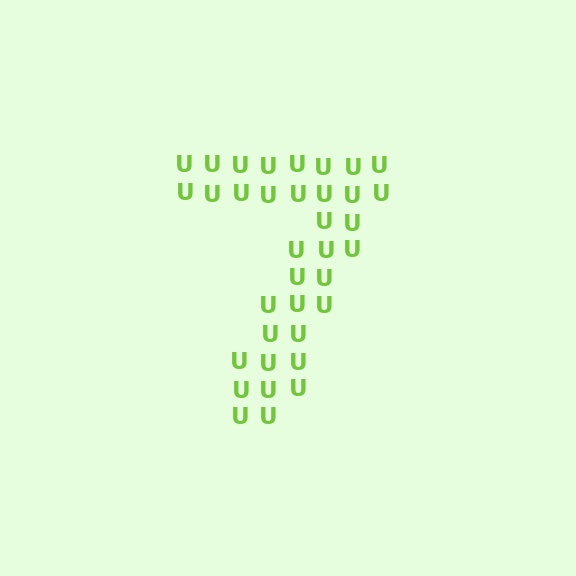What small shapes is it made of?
It is made of small letter U's.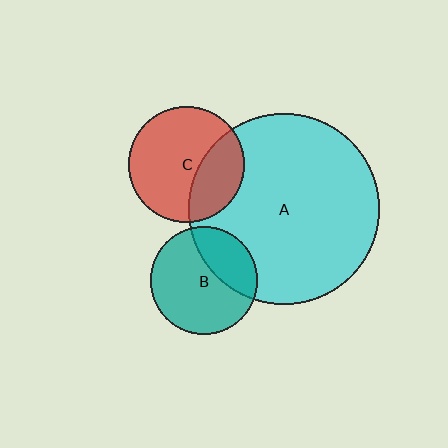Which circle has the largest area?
Circle A (cyan).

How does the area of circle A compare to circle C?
Approximately 2.7 times.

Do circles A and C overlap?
Yes.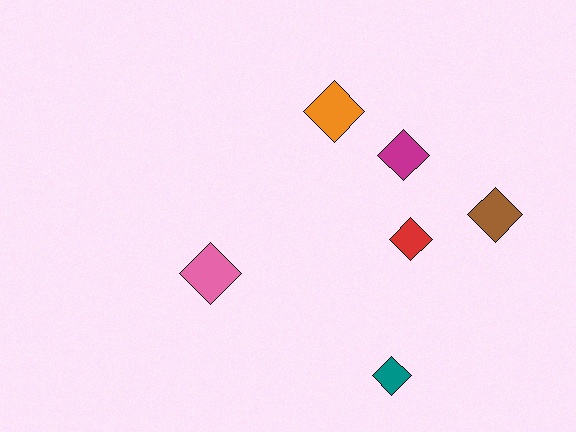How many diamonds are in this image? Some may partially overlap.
There are 6 diamonds.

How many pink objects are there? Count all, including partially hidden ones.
There is 1 pink object.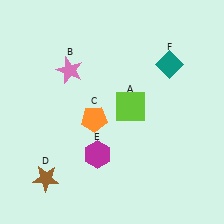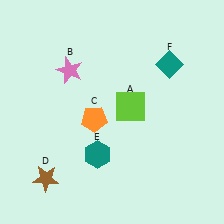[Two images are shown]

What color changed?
The hexagon (E) changed from magenta in Image 1 to teal in Image 2.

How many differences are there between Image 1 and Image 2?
There is 1 difference between the two images.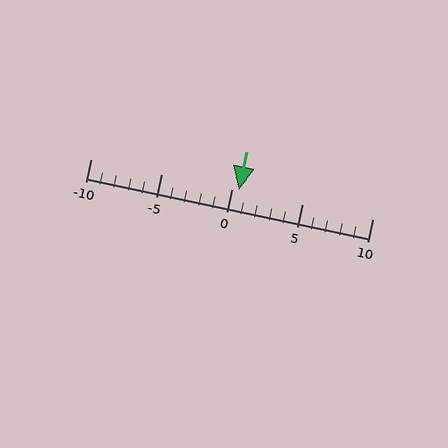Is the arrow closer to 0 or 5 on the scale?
The arrow is closer to 0.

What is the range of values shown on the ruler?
The ruler shows values from -10 to 10.